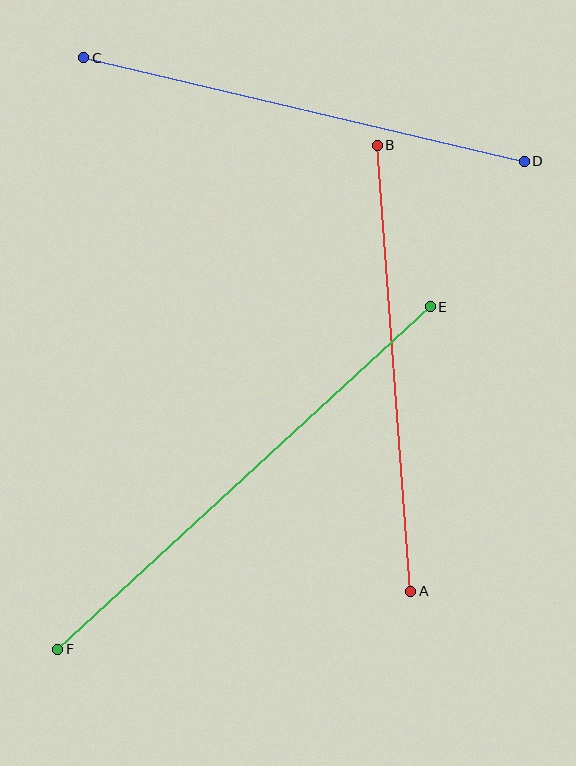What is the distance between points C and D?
The distance is approximately 453 pixels.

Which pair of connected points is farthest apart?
Points E and F are farthest apart.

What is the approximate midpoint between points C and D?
The midpoint is at approximately (304, 110) pixels.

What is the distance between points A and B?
The distance is approximately 447 pixels.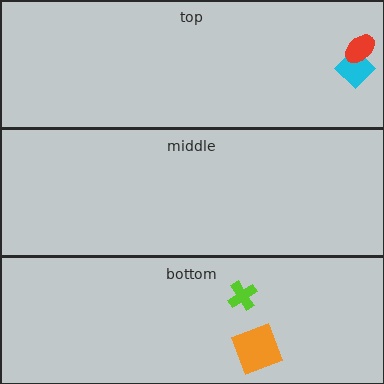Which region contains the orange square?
The bottom region.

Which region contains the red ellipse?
The top region.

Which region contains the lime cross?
The bottom region.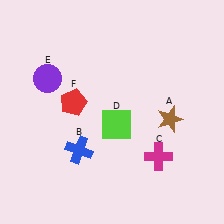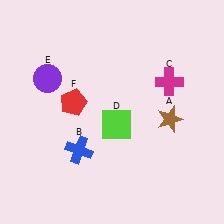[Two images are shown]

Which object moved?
The magenta cross (C) moved up.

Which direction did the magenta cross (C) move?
The magenta cross (C) moved up.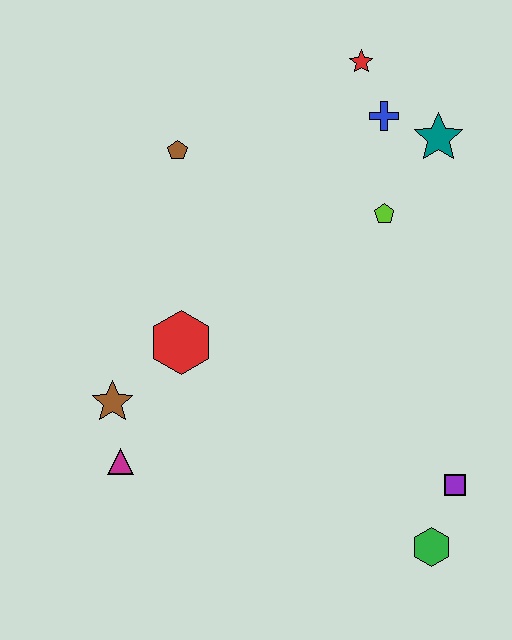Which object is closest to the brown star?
The magenta triangle is closest to the brown star.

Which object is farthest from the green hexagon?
The red star is farthest from the green hexagon.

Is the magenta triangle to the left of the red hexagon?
Yes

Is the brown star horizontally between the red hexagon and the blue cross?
No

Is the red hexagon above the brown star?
Yes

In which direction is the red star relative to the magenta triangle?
The red star is above the magenta triangle.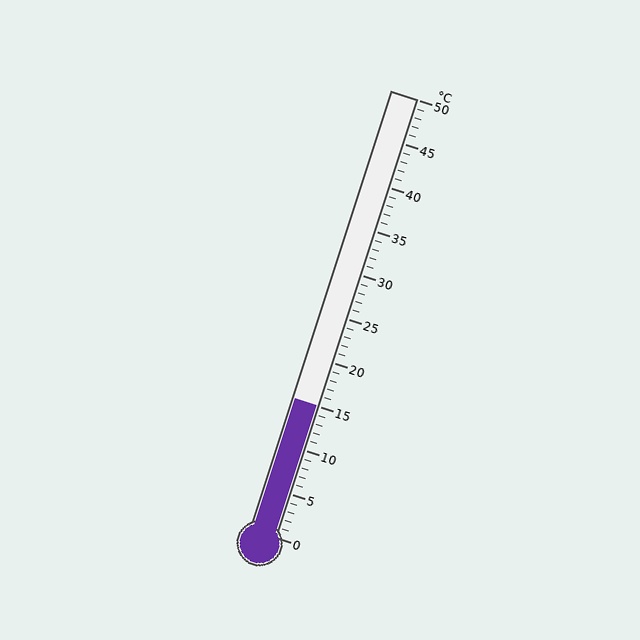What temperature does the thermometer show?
The thermometer shows approximately 15°C.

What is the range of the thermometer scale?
The thermometer scale ranges from 0°C to 50°C.